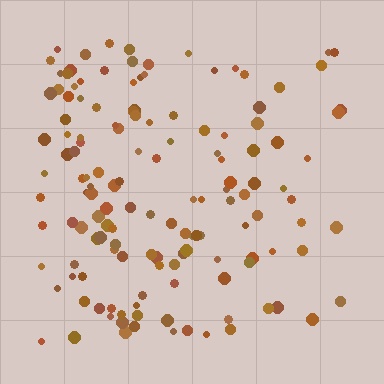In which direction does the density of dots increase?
From right to left, with the left side densest.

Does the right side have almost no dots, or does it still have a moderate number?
Still a moderate number, just noticeably fewer than the left.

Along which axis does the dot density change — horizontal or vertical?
Horizontal.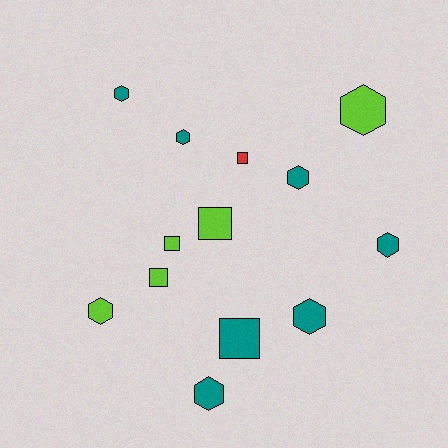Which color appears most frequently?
Teal, with 7 objects.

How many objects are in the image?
There are 13 objects.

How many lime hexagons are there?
There are 2 lime hexagons.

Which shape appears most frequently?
Hexagon, with 8 objects.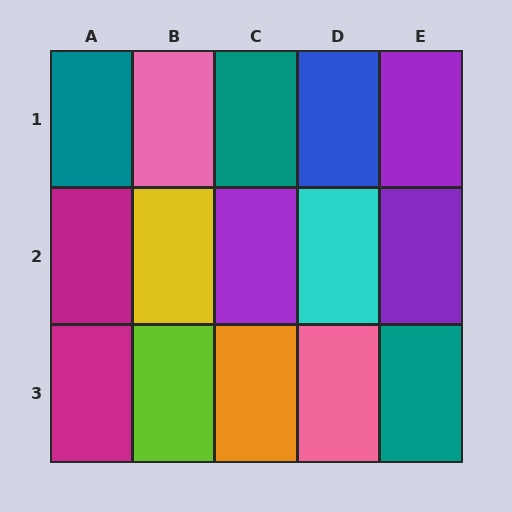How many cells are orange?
1 cell is orange.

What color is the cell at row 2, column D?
Cyan.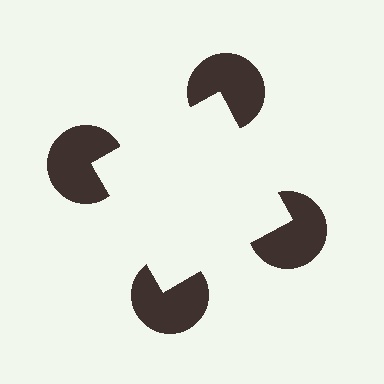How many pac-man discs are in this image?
There are 4 — one at each vertex of the illusory square.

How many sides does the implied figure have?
4 sides.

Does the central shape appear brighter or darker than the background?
It typically appears slightly brighter than the background, even though no actual brightness change is drawn.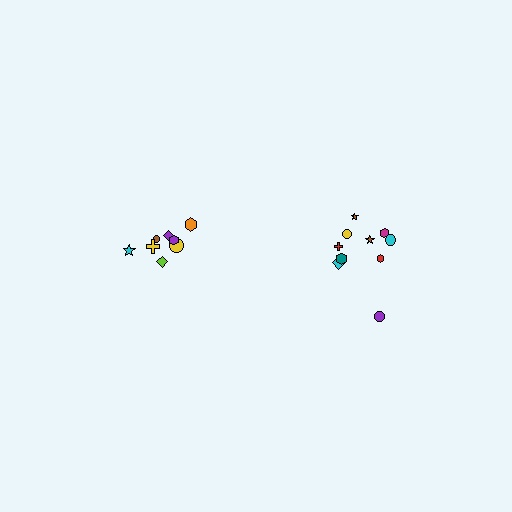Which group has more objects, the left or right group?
The right group.